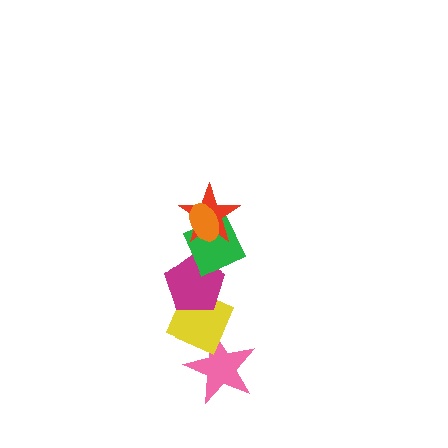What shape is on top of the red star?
The orange ellipse is on top of the red star.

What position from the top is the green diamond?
The green diamond is 3rd from the top.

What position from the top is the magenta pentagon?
The magenta pentagon is 4th from the top.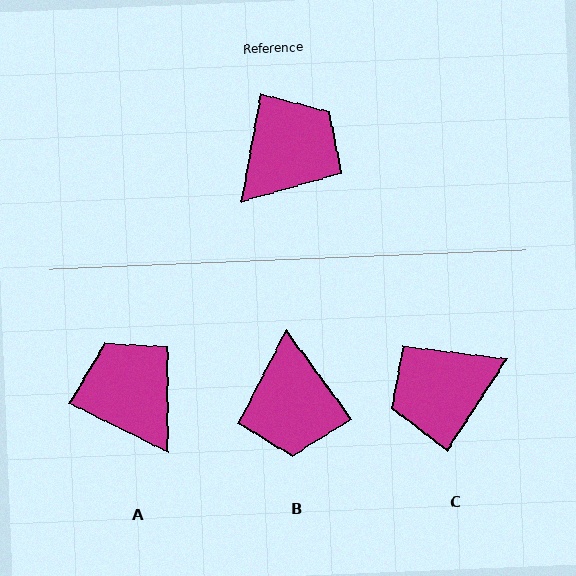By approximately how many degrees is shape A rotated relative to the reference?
Approximately 74 degrees counter-clockwise.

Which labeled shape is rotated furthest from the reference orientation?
C, about 157 degrees away.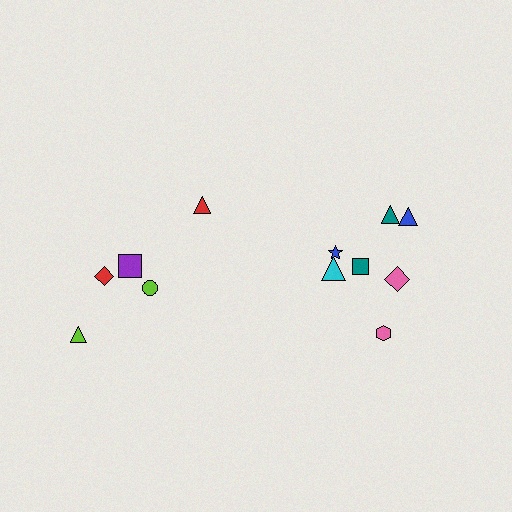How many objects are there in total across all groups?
There are 12 objects.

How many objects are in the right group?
There are 7 objects.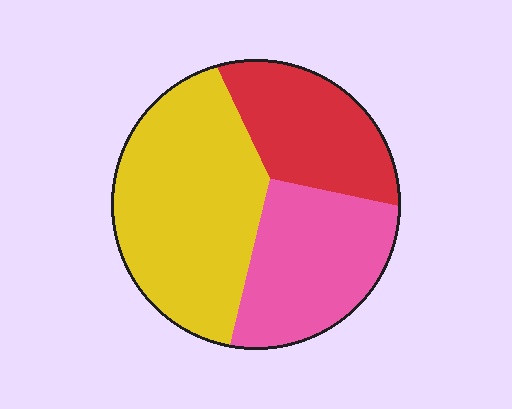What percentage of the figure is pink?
Pink takes up between a quarter and a half of the figure.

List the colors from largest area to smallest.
From largest to smallest: yellow, pink, red.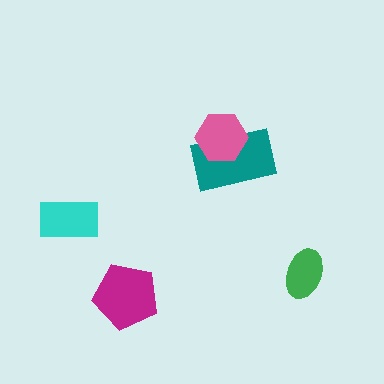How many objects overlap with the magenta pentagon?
0 objects overlap with the magenta pentagon.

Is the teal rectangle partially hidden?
Yes, it is partially covered by another shape.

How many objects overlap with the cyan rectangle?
0 objects overlap with the cyan rectangle.